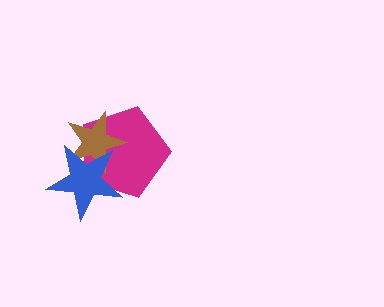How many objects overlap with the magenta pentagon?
2 objects overlap with the magenta pentagon.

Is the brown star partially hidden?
Yes, it is partially covered by another shape.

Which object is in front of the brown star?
The blue star is in front of the brown star.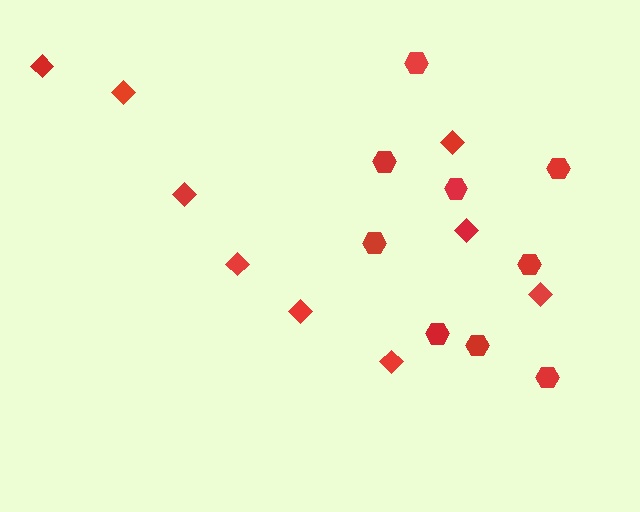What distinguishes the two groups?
There are 2 groups: one group of hexagons (9) and one group of diamonds (9).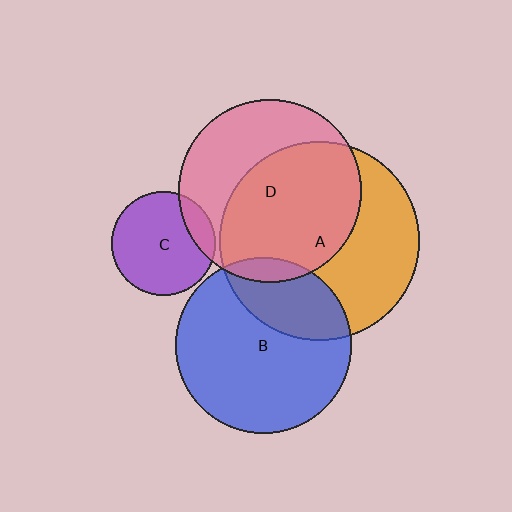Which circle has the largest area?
Circle A (orange).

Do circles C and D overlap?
Yes.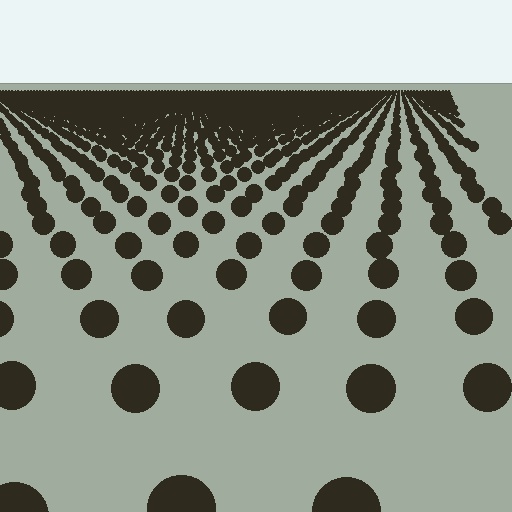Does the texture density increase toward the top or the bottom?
Density increases toward the top.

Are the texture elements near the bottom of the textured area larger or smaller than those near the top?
Larger. Near the bottom, elements are closer to the viewer and appear at a bigger on-screen size.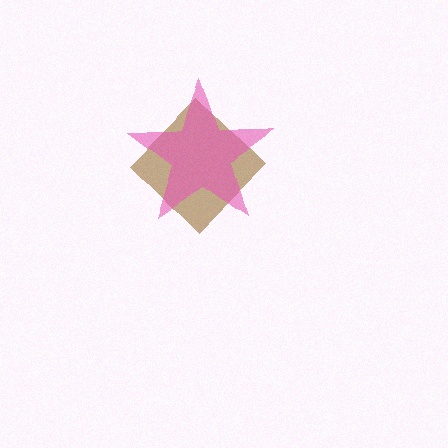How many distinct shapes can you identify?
There are 2 distinct shapes: a brown diamond, a pink star.